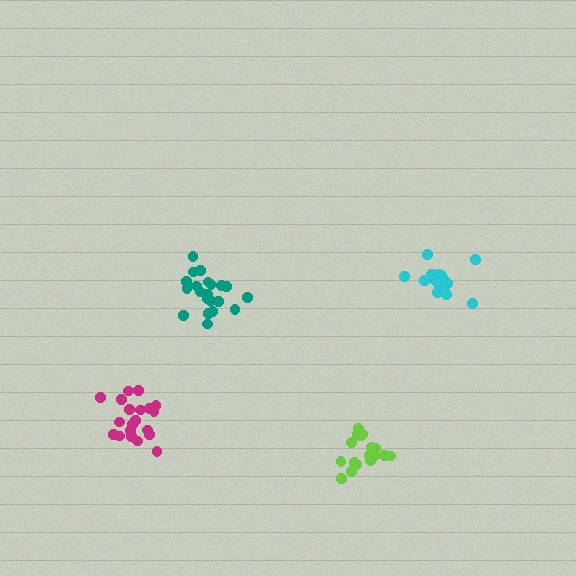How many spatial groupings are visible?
There are 4 spatial groupings.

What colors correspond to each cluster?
The clusters are colored: teal, cyan, lime, magenta.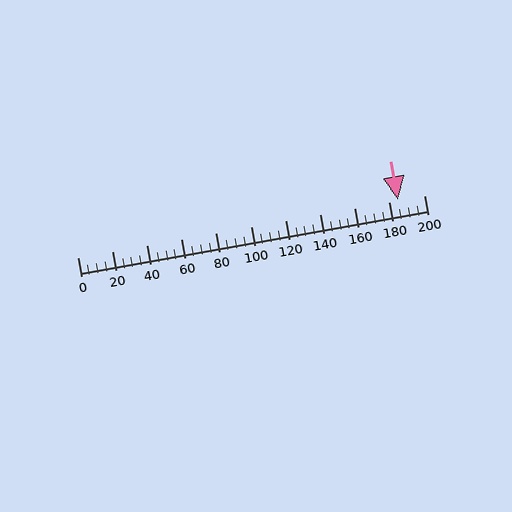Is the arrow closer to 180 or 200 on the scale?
The arrow is closer to 180.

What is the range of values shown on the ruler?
The ruler shows values from 0 to 200.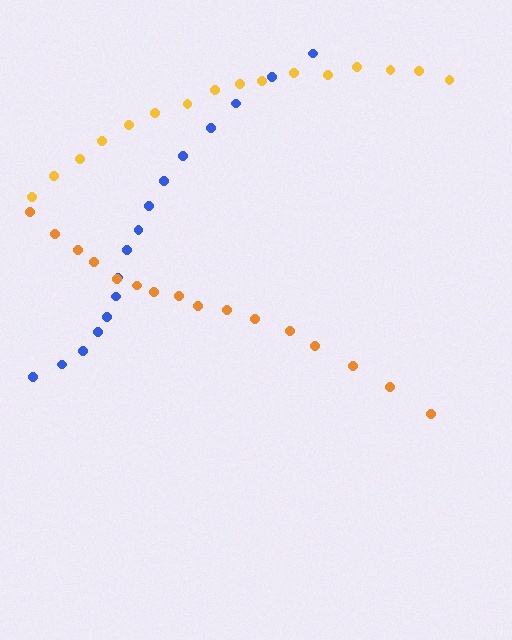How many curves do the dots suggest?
There are 3 distinct paths.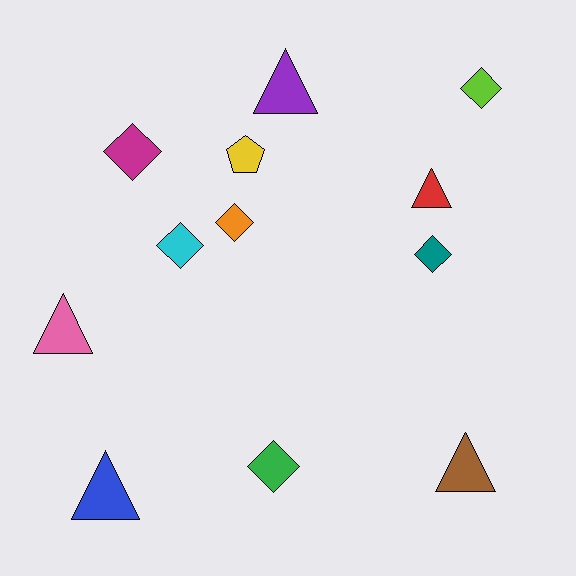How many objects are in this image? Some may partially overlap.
There are 12 objects.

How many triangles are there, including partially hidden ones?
There are 5 triangles.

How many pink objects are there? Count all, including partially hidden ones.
There is 1 pink object.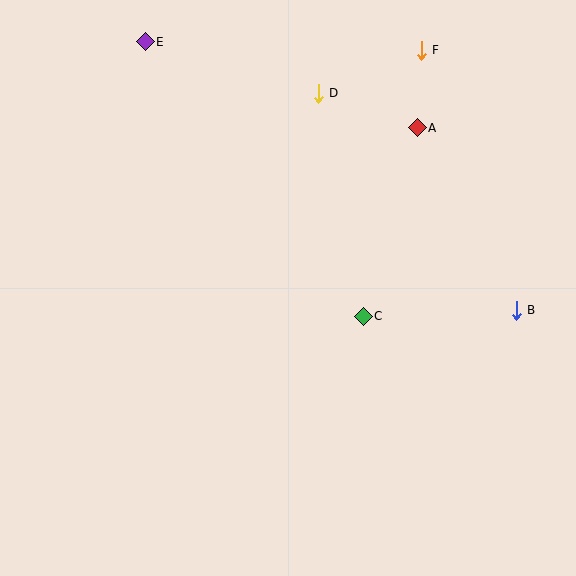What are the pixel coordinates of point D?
Point D is at (318, 93).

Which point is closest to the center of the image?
Point C at (363, 316) is closest to the center.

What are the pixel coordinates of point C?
Point C is at (363, 316).